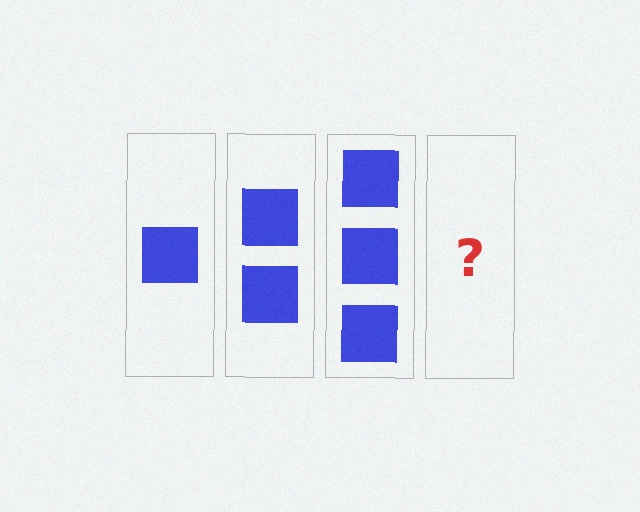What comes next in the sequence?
The next element should be 4 squares.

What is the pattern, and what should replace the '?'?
The pattern is that each step adds one more square. The '?' should be 4 squares.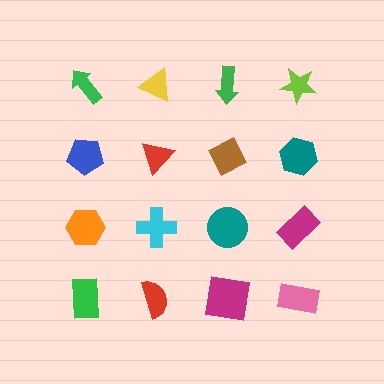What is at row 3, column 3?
A teal circle.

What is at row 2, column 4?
A teal hexagon.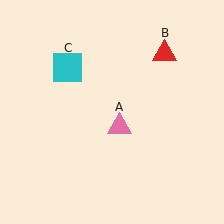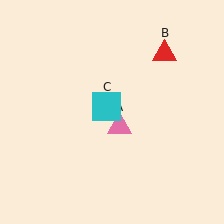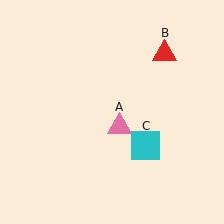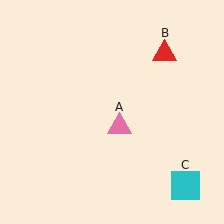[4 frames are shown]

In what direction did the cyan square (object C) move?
The cyan square (object C) moved down and to the right.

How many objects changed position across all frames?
1 object changed position: cyan square (object C).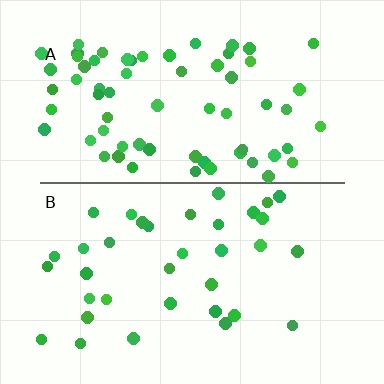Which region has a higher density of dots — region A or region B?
A (the top).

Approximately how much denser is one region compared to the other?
Approximately 1.9× — region A over region B.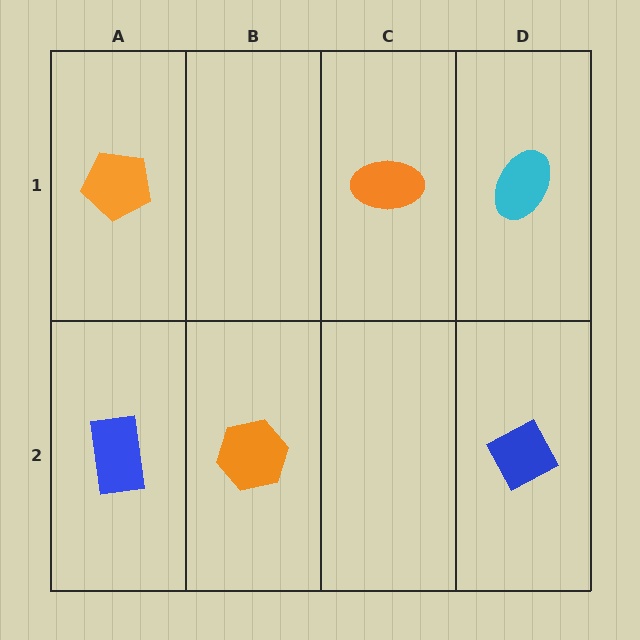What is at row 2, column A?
A blue rectangle.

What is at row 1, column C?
An orange ellipse.